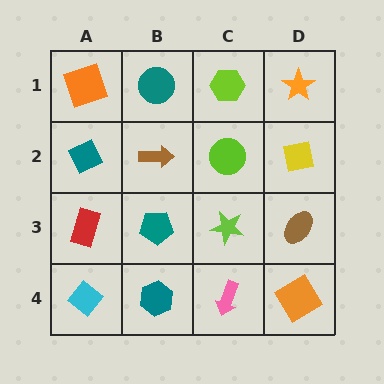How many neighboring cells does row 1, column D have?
2.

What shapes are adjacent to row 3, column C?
A lime circle (row 2, column C), a pink arrow (row 4, column C), a teal pentagon (row 3, column B), a brown ellipse (row 3, column D).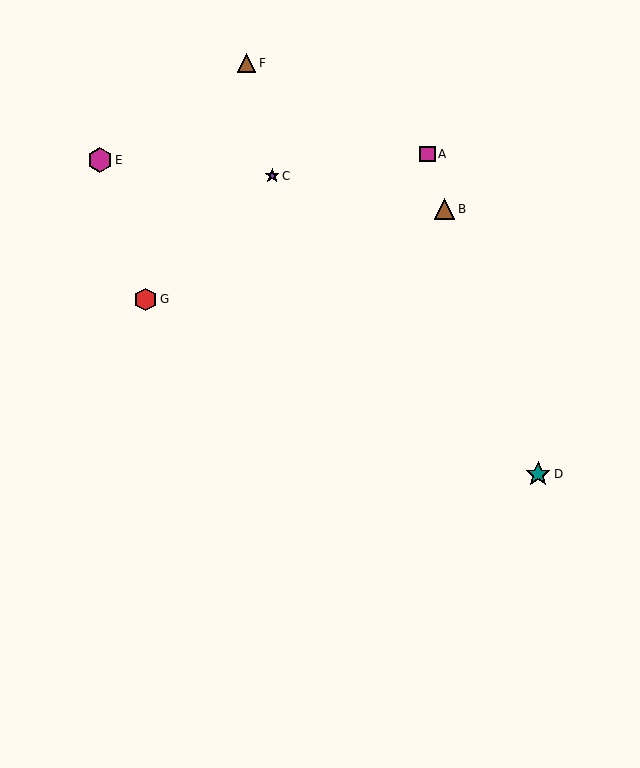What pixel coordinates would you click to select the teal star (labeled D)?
Click at (538, 474) to select the teal star D.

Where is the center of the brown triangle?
The center of the brown triangle is at (445, 209).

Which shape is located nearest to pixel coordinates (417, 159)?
The magenta square (labeled A) at (427, 154) is nearest to that location.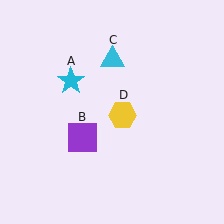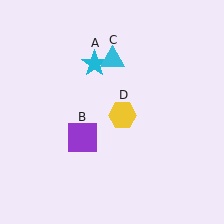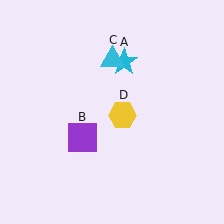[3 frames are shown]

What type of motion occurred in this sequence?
The cyan star (object A) rotated clockwise around the center of the scene.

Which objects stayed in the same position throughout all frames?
Purple square (object B) and cyan triangle (object C) and yellow hexagon (object D) remained stationary.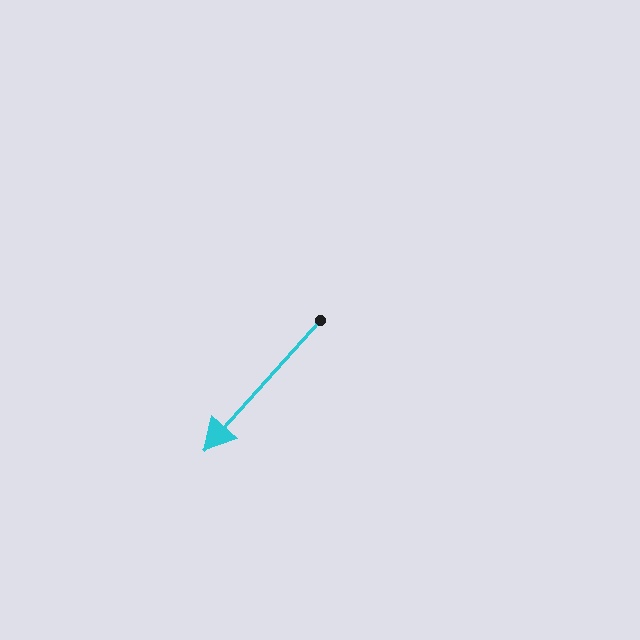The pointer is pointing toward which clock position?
Roughly 7 o'clock.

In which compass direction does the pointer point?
Southwest.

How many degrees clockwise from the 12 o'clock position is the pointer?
Approximately 222 degrees.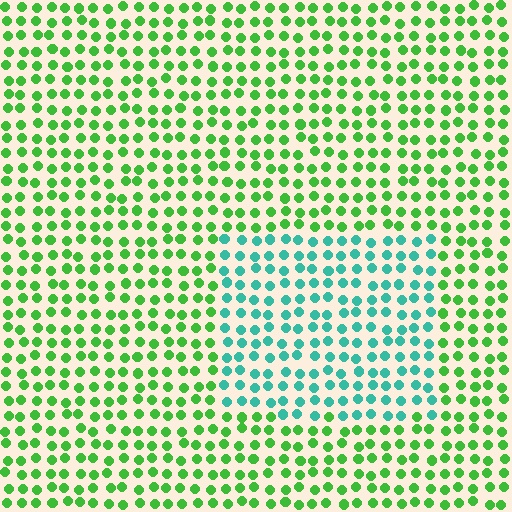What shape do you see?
I see a rectangle.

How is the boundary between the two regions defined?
The boundary is defined purely by a slight shift in hue (about 51 degrees). Spacing, size, and orientation are identical on both sides.